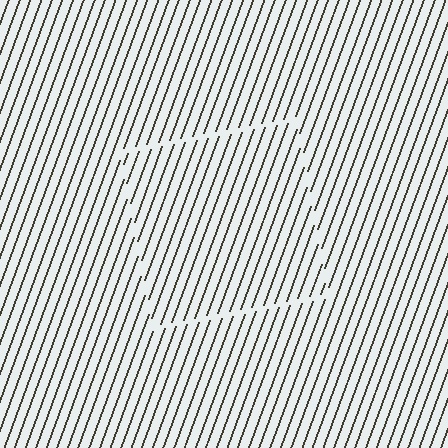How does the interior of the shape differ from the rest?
The interior of the shape contains the same grating, shifted by half a period — the contour is defined by the phase discontinuity where line-ends from the inner and outer gratings abut.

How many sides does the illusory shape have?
4 sides — the line-ends trace a square.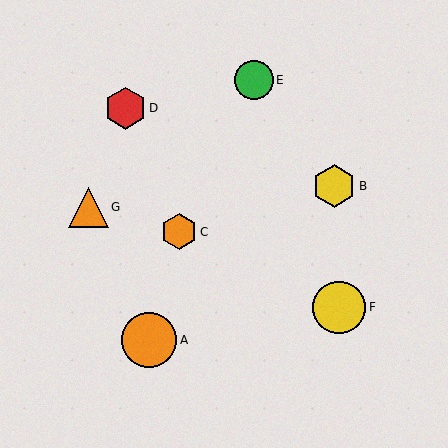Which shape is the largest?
The orange circle (labeled A) is the largest.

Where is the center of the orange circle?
The center of the orange circle is at (149, 340).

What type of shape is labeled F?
Shape F is a yellow circle.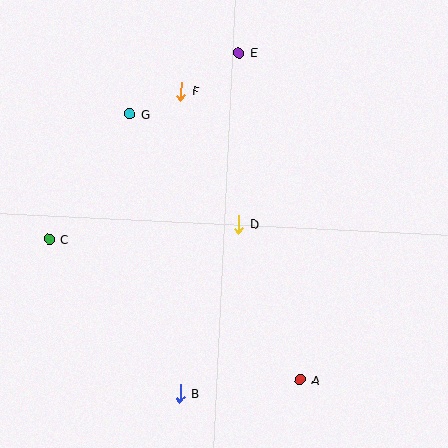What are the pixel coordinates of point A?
Point A is at (301, 379).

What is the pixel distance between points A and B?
The distance between A and B is 122 pixels.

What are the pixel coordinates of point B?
Point B is at (180, 393).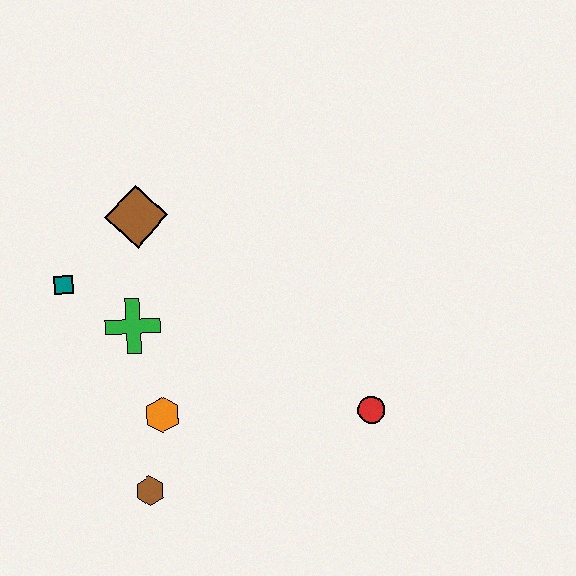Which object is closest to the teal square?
The green cross is closest to the teal square.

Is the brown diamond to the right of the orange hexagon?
No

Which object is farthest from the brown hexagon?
The brown diamond is farthest from the brown hexagon.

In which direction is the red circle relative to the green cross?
The red circle is to the right of the green cross.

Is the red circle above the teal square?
No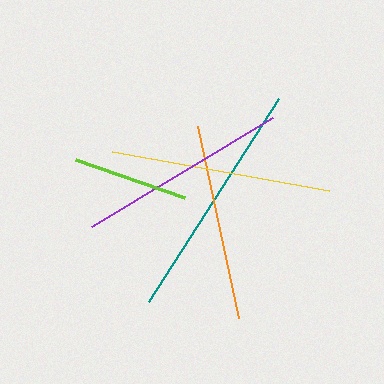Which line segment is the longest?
The teal line is the longest at approximately 241 pixels.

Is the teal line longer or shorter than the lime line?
The teal line is longer than the lime line.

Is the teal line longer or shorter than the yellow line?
The teal line is longer than the yellow line.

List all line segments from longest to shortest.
From longest to shortest: teal, yellow, purple, orange, lime.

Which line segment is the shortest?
The lime line is the shortest at approximately 116 pixels.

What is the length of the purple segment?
The purple segment is approximately 211 pixels long.